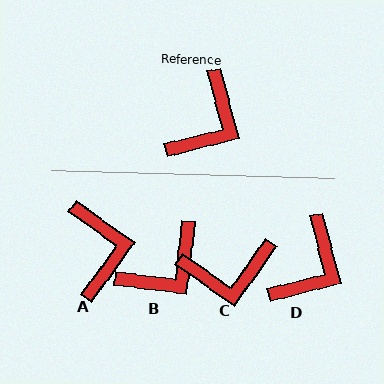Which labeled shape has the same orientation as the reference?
D.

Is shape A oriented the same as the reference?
No, it is off by about 40 degrees.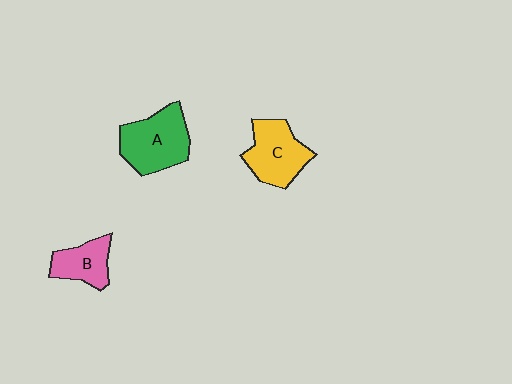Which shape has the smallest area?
Shape B (pink).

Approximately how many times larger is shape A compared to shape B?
Approximately 1.6 times.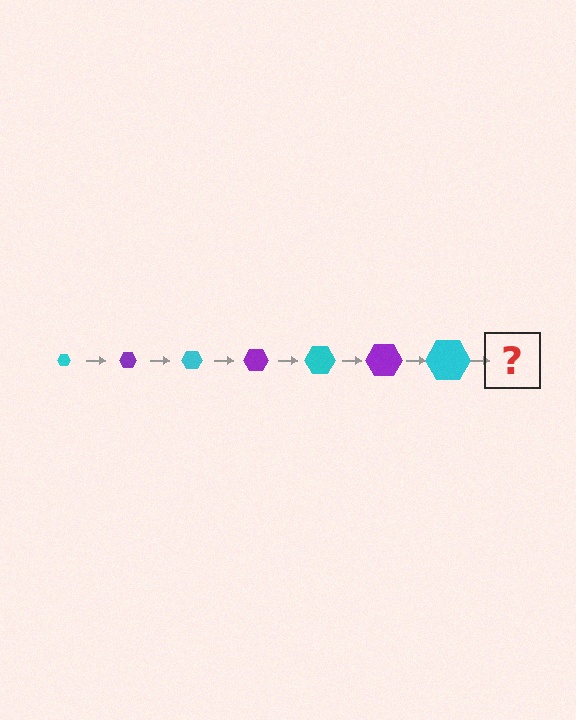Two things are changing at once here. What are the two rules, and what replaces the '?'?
The two rules are that the hexagon grows larger each step and the color cycles through cyan and purple. The '?' should be a purple hexagon, larger than the previous one.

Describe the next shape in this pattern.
It should be a purple hexagon, larger than the previous one.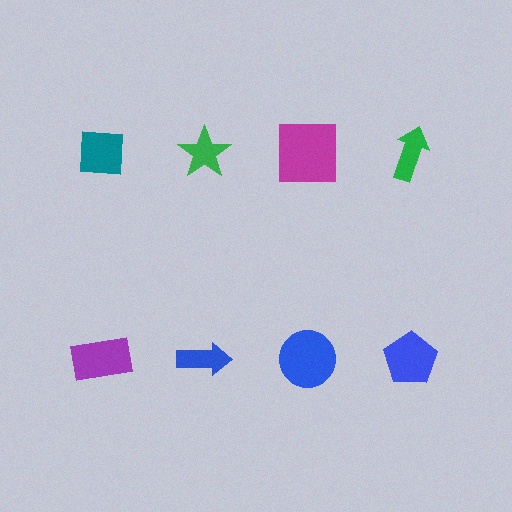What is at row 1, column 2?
A green star.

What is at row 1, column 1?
A teal square.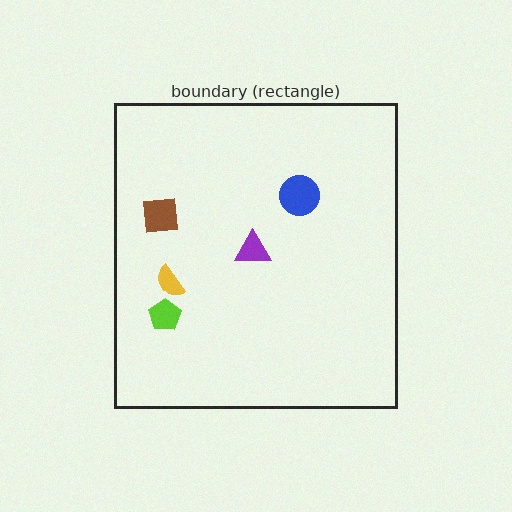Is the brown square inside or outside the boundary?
Inside.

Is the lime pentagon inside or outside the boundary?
Inside.